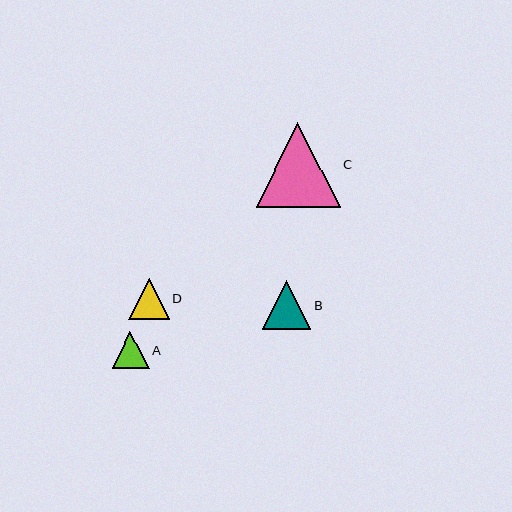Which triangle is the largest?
Triangle C is the largest with a size of approximately 85 pixels.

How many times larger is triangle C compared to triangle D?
Triangle C is approximately 2.1 times the size of triangle D.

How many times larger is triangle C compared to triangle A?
Triangle C is approximately 2.3 times the size of triangle A.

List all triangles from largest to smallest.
From largest to smallest: C, B, D, A.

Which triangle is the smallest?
Triangle A is the smallest with a size of approximately 37 pixels.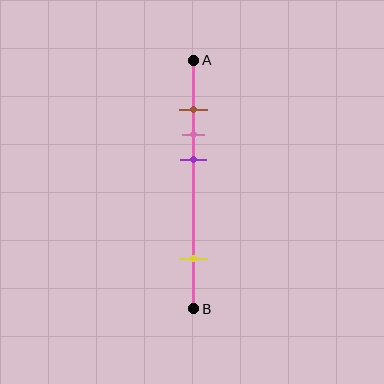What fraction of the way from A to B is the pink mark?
The pink mark is approximately 30% (0.3) of the way from A to B.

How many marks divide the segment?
There are 4 marks dividing the segment.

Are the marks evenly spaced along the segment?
No, the marks are not evenly spaced.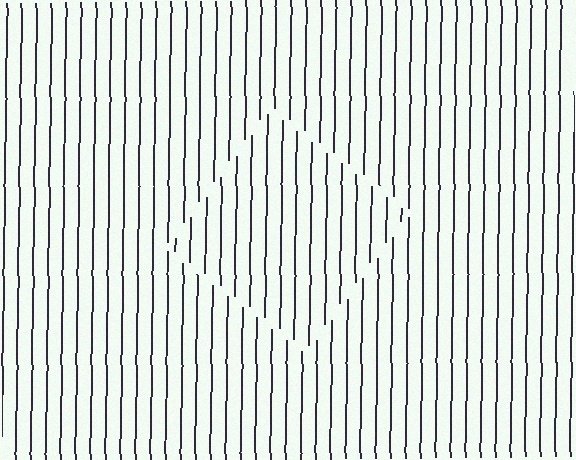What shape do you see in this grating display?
An illusory square. The interior of the shape contains the same grating, shifted by half a period — the contour is defined by the phase discontinuity where line-ends from the inner and outer gratings abut.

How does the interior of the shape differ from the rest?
The interior of the shape contains the same grating, shifted by half a period — the contour is defined by the phase discontinuity where line-ends from the inner and outer gratings abut.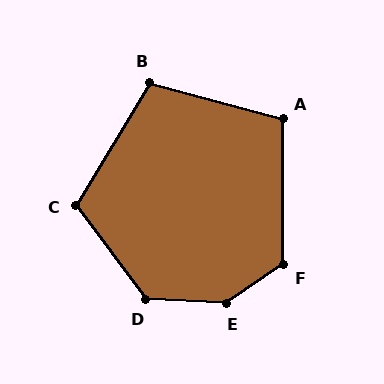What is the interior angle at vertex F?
Approximately 124 degrees (obtuse).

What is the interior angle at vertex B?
Approximately 106 degrees (obtuse).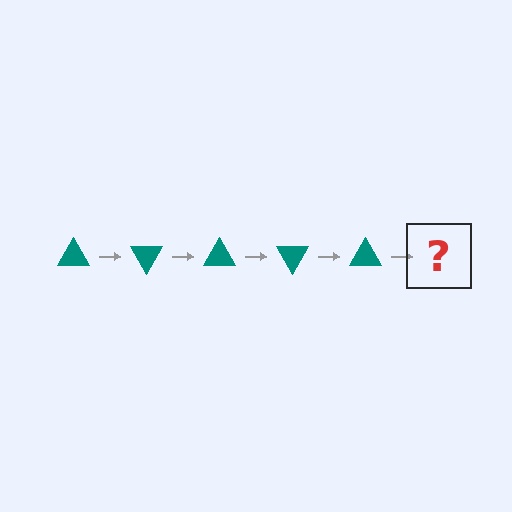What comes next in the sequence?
The next element should be a teal triangle rotated 300 degrees.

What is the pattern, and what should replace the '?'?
The pattern is that the triangle rotates 60 degrees each step. The '?' should be a teal triangle rotated 300 degrees.